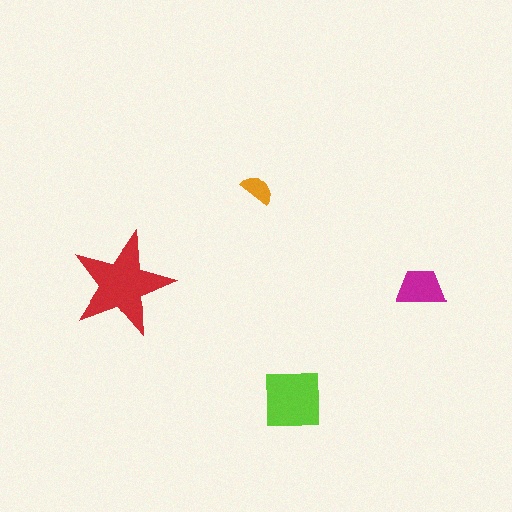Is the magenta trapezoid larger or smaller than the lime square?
Smaller.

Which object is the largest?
The red star.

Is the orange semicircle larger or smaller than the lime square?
Smaller.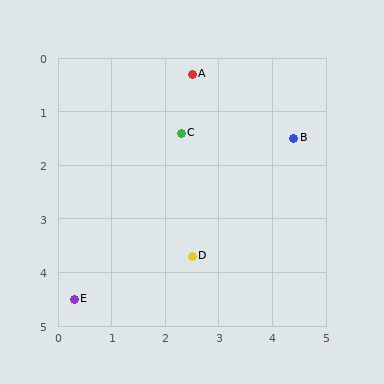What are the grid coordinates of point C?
Point C is at approximately (2.3, 1.4).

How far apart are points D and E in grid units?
Points D and E are about 2.3 grid units apart.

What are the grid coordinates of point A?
Point A is at approximately (2.5, 0.3).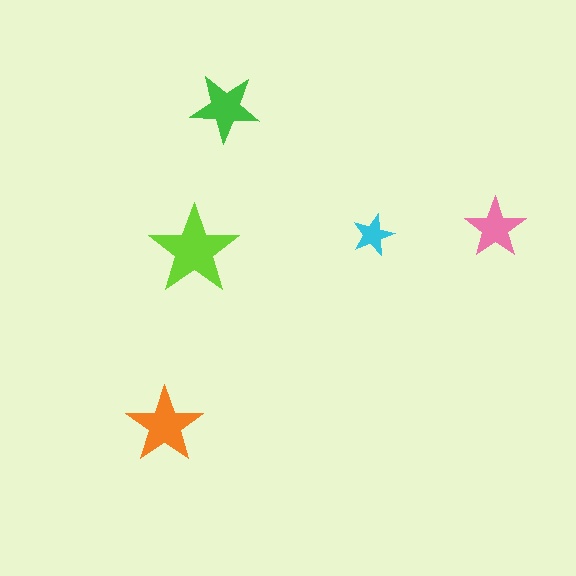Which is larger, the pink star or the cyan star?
The pink one.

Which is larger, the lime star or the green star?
The lime one.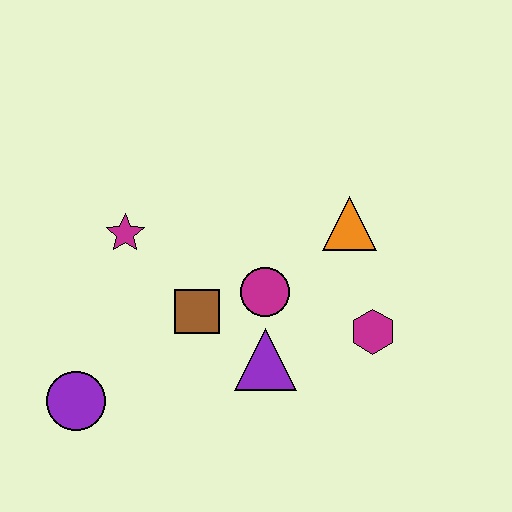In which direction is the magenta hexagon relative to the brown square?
The magenta hexagon is to the right of the brown square.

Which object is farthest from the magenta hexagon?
The purple circle is farthest from the magenta hexagon.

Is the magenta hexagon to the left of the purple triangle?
No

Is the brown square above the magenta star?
No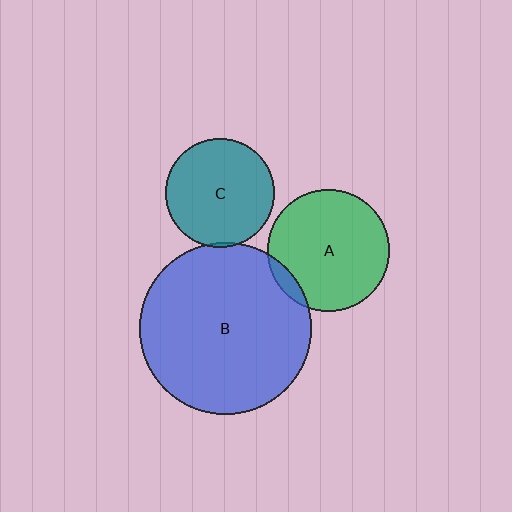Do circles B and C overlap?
Yes.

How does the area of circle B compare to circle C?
Approximately 2.5 times.